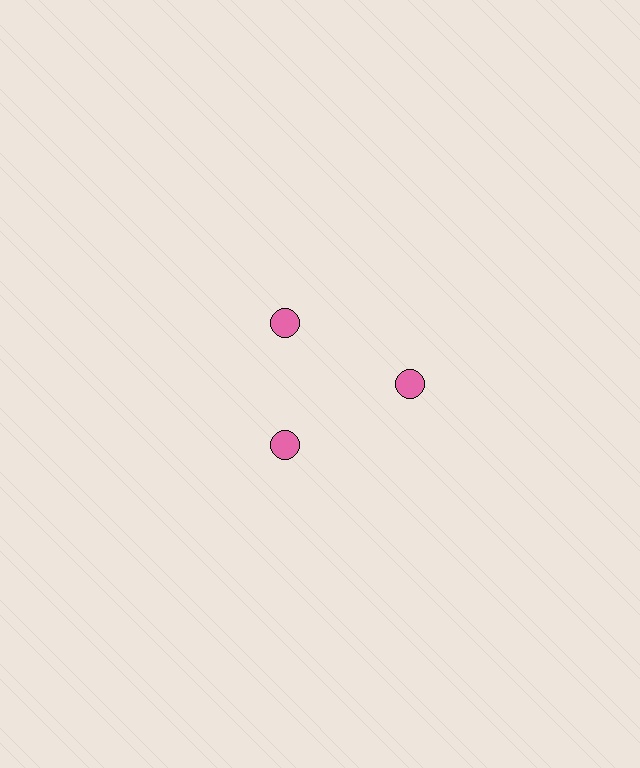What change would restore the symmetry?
The symmetry would be restored by moving it inward, back onto the ring so that all 3 circles sit at equal angles and equal distance from the center.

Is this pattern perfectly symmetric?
No. The 3 pink circles are arranged in a ring, but one element near the 3 o'clock position is pushed outward from the center, breaking the 3-fold rotational symmetry.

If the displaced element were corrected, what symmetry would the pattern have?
It would have 3-fold rotational symmetry — the pattern would map onto itself every 120 degrees.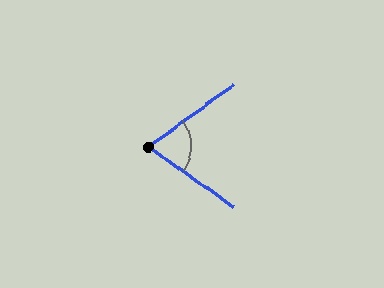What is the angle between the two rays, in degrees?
Approximately 71 degrees.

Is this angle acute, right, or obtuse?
It is acute.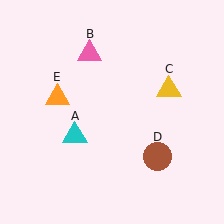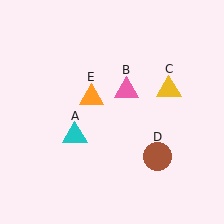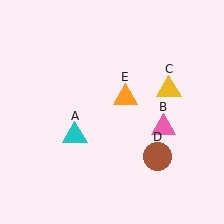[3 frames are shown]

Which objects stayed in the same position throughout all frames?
Cyan triangle (object A) and yellow triangle (object C) and brown circle (object D) remained stationary.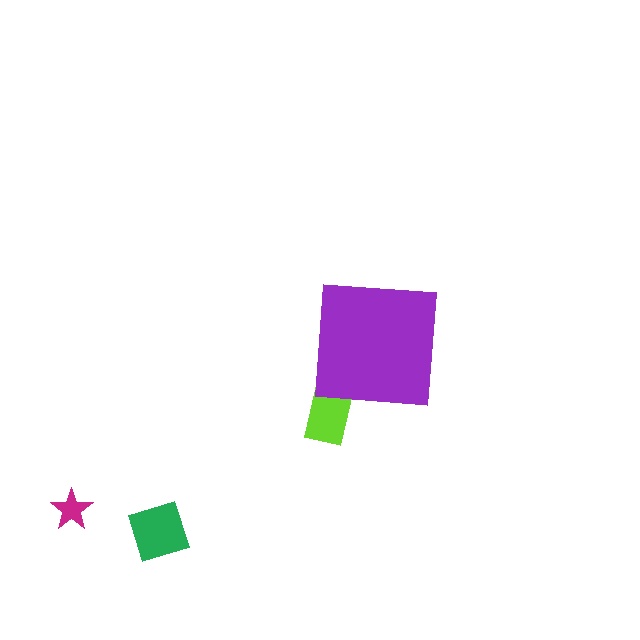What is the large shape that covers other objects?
A purple square.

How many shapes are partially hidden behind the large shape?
1 shape is partially hidden.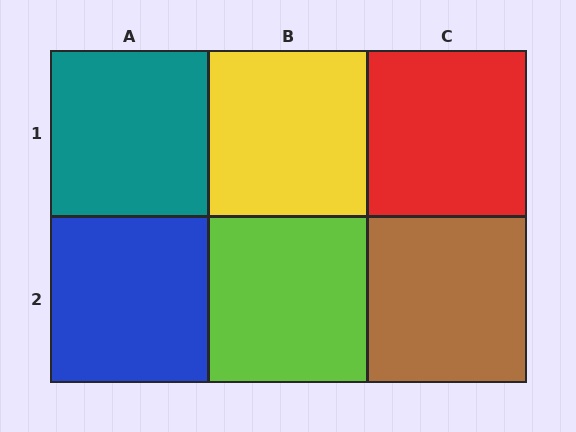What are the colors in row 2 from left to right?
Blue, lime, brown.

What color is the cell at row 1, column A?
Teal.